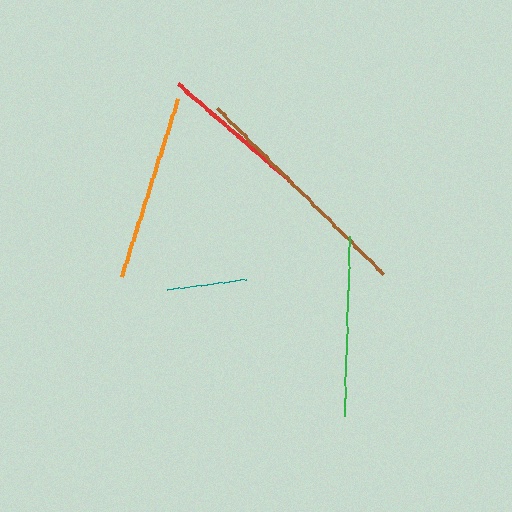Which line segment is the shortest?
The teal line is the shortest at approximately 80 pixels.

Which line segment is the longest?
The brown line is the longest at approximately 235 pixels.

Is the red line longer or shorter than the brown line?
The brown line is longer than the red line.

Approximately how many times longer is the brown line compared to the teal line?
The brown line is approximately 2.9 times the length of the teal line.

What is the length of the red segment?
The red segment is approximately 151 pixels long.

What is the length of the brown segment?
The brown segment is approximately 235 pixels long.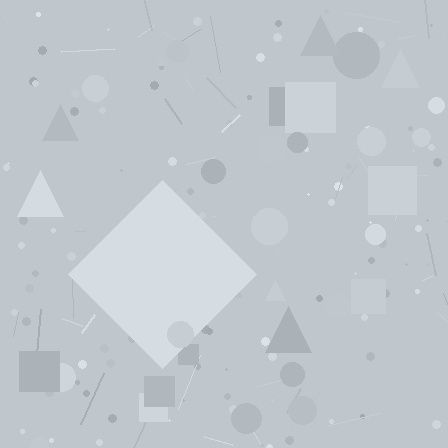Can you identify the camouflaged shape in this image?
The camouflaged shape is a diamond.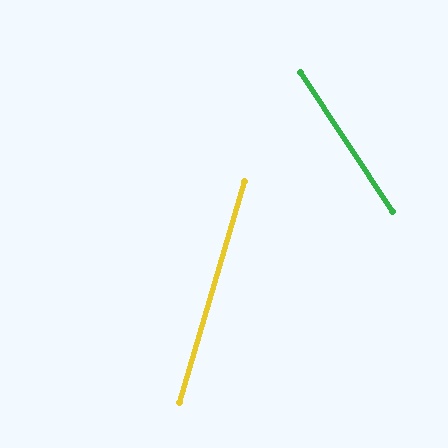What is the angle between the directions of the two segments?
Approximately 50 degrees.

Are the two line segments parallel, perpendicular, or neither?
Neither parallel nor perpendicular — they differ by about 50°.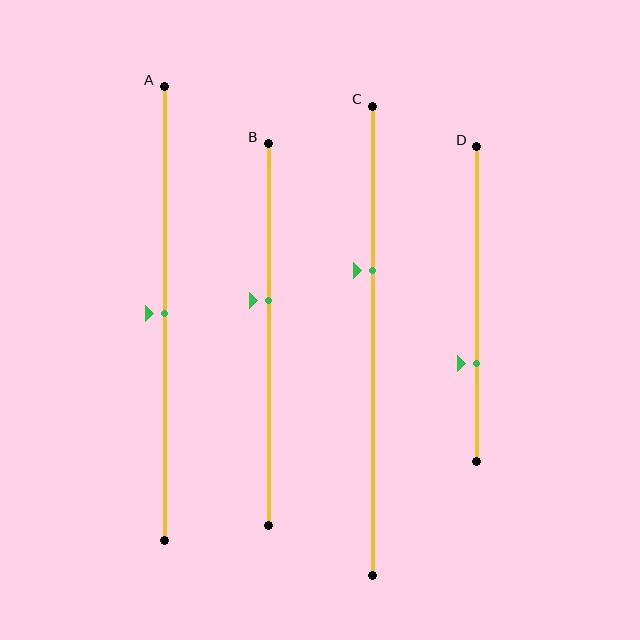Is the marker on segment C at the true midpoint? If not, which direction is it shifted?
No, the marker on segment C is shifted upward by about 15% of the segment length.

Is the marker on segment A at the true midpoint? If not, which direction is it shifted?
Yes, the marker on segment A is at the true midpoint.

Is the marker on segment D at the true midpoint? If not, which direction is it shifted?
No, the marker on segment D is shifted downward by about 19% of the segment length.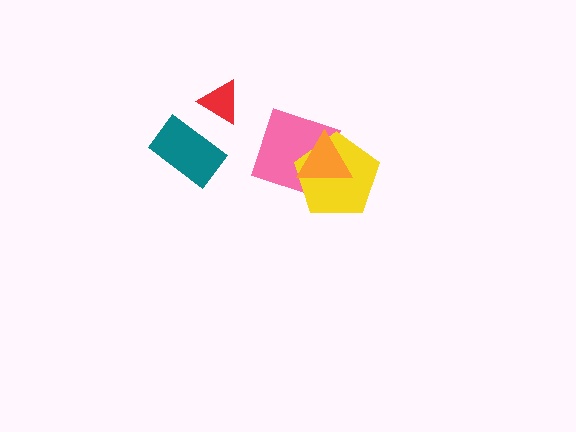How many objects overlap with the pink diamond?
2 objects overlap with the pink diamond.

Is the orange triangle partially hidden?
No, no other shape covers it.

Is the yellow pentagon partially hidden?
Yes, it is partially covered by another shape.